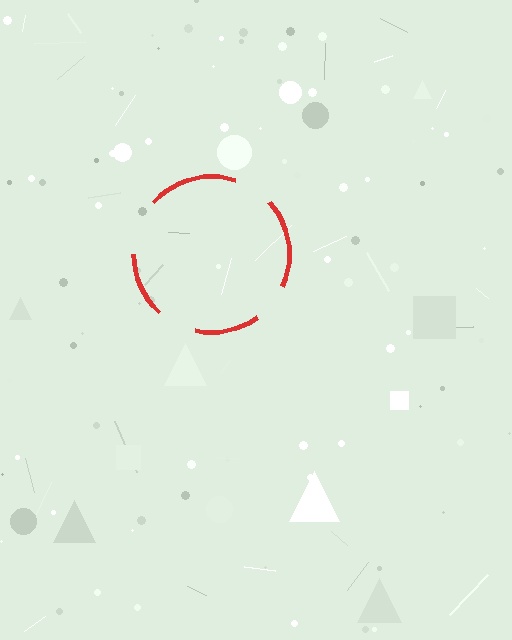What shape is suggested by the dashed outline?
The dashed outline suggests a circle.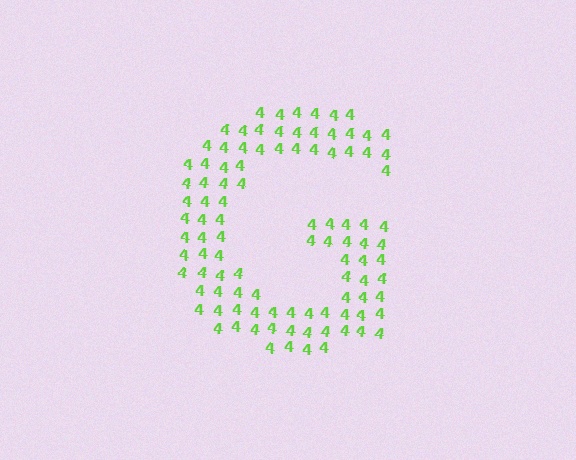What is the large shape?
The large shape is the letter G.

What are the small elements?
The small elements are digit 4's.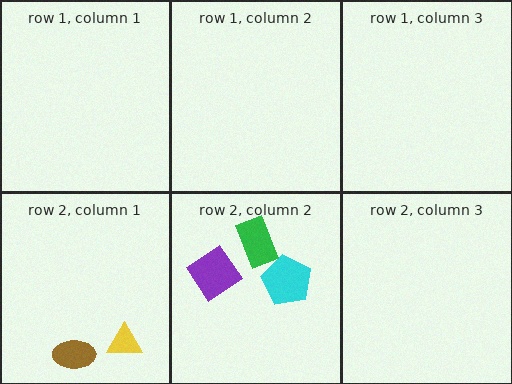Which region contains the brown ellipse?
The row 2, column 1 region.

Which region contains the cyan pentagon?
The row 2, column 2 region.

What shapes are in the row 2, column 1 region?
The brown ellipse, the yellow triangle.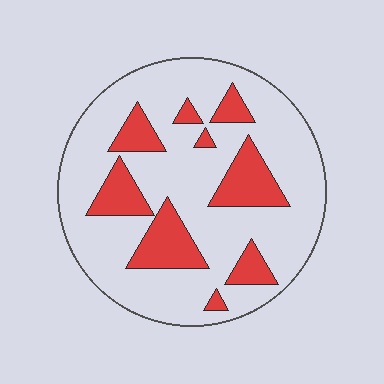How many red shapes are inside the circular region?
9.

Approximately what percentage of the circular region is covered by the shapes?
Approximately 25%.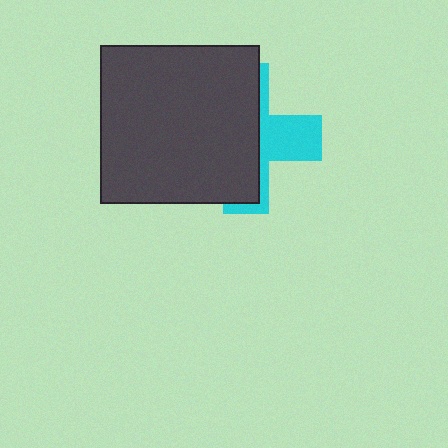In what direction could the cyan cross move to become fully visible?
The cyan cross could move right. That would shift it out from behind the dark gray square entirely.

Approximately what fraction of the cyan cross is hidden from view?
Roughly 64% of the cyan cross is hidden behind the dark gray square.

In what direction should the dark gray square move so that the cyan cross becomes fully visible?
The dark gray square should move left. That is the shortest direction to clear the overlap and leave the cyan cross fully visible.